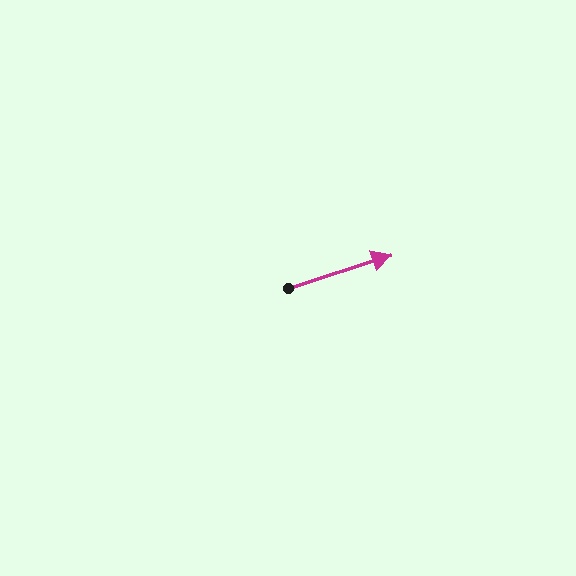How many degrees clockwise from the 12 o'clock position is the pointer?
Approximately 72 degrees.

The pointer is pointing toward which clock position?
Roughly 2 o'clock.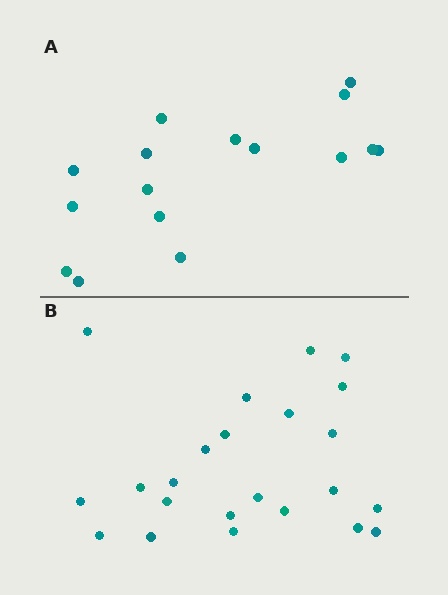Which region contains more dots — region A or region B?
Region B (the bottom region) has more dots.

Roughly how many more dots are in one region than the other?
Region B has roughly 8 or so more dots than region A.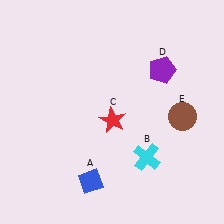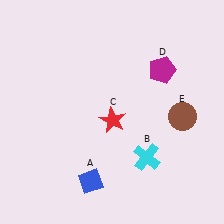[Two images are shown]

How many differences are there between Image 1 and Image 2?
There is 1 difference between the two images.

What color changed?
The pentagon (D) changed from purple in Image 1 to magenta in Image 2.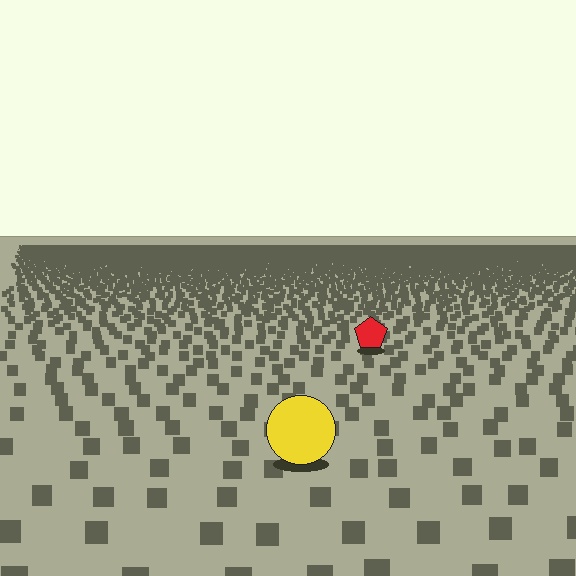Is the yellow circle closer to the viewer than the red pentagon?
Yes. The yellow circle is closer — you can tell from the texture gradient: the ground texture is coarser near it.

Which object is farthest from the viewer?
The red pentagon is farthest from the viewer. It appears smaller and the ground texture around it is denser.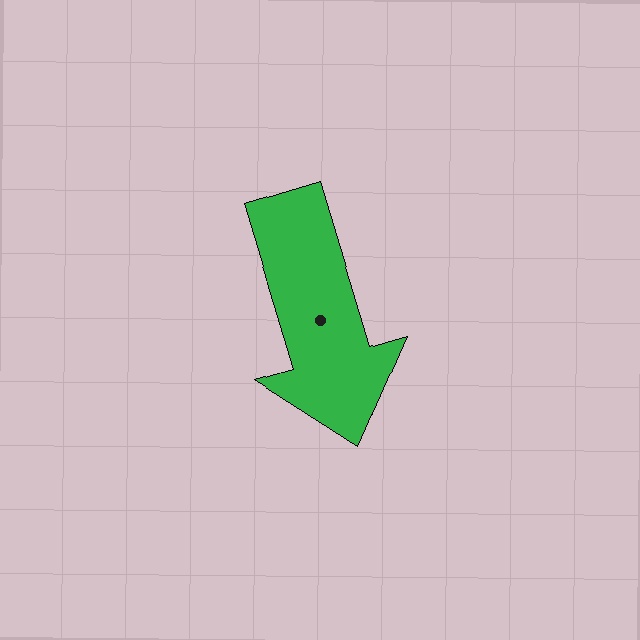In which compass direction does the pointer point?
South.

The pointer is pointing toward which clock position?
Roughly 5 o'clock.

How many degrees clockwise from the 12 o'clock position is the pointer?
Approximately 163 degrees.